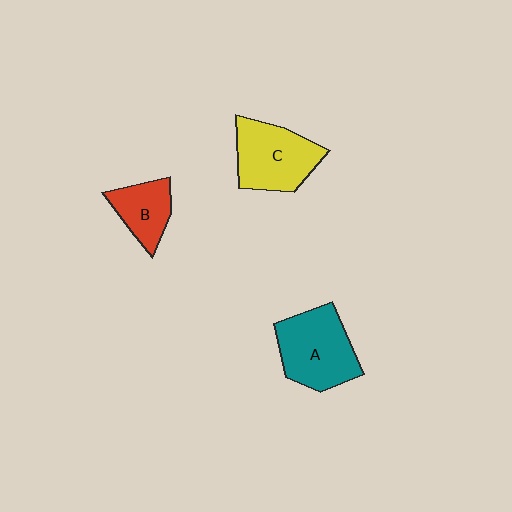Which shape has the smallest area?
Shape B (red).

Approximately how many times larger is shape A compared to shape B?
Approximately 1.7 times.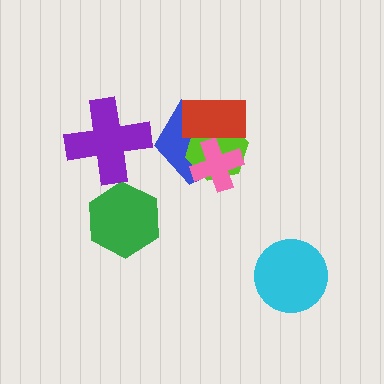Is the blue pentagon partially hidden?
Yes, it is partially covered by another shape.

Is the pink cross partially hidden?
Yes, it is partially covered by another shape.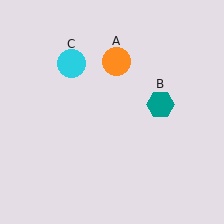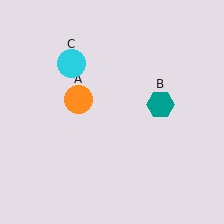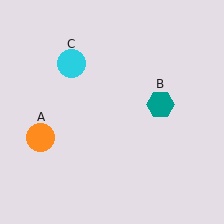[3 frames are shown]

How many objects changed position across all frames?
1 object changed position: orange circle (object A).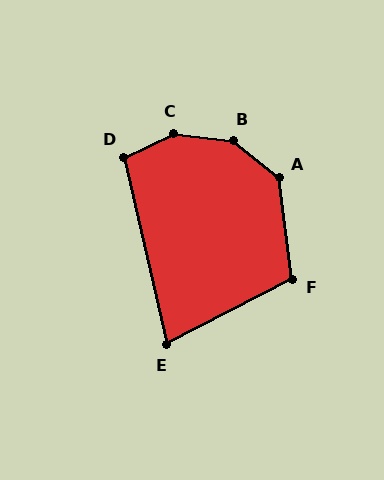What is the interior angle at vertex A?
Approximately 136 degrees (obtuse).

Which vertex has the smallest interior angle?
E, at approximately 76 degrees.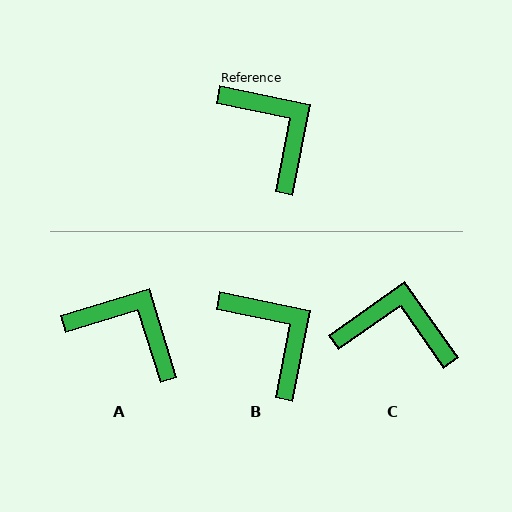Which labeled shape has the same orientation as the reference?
B.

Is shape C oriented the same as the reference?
No, it is off by about 47 degrees.